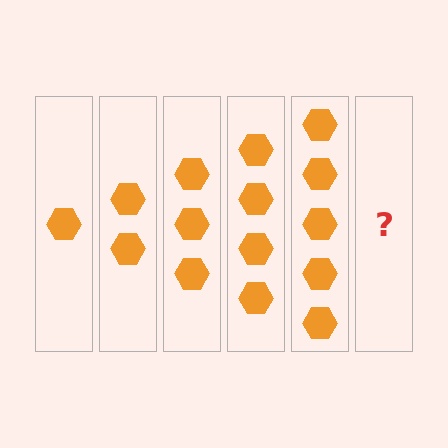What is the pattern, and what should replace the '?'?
The pattern is that each step adds one more hexagon. The '?' should be 6 hexagons.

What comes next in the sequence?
The next element should be 6 hexagons.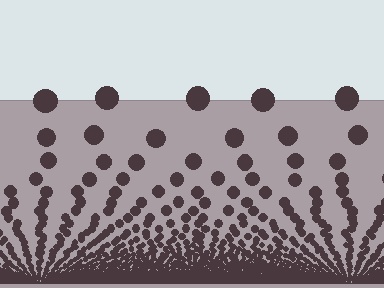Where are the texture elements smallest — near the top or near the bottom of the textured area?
Near the bottom.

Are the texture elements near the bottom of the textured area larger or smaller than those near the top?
Smaller. The gradient is inverted — elements near the bottom are smaller and denser.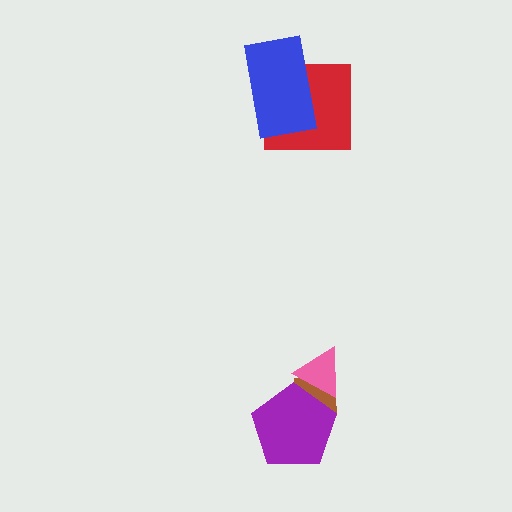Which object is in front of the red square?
The blue rectangle is in front of the red square.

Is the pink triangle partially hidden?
No, no other shape covers it.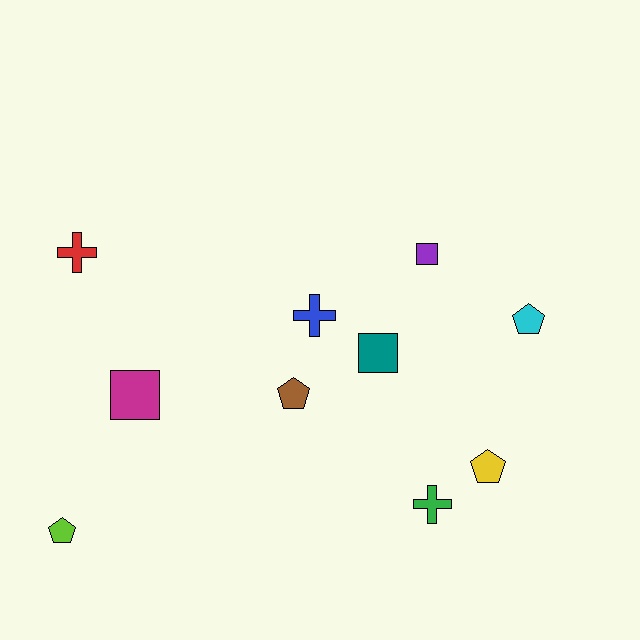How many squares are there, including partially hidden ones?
There are 3 squares.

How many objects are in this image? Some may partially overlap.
There are 10 objects.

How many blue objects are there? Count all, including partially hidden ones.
There is 1 blue object.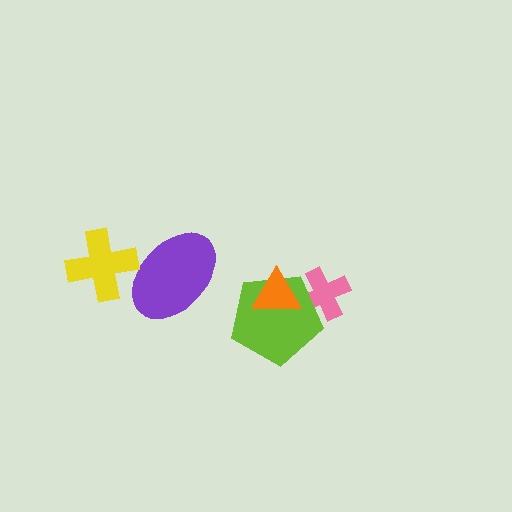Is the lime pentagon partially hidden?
Yes, it is partially covered by another shape.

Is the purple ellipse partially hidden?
Yes, it is partially covered by another shape.